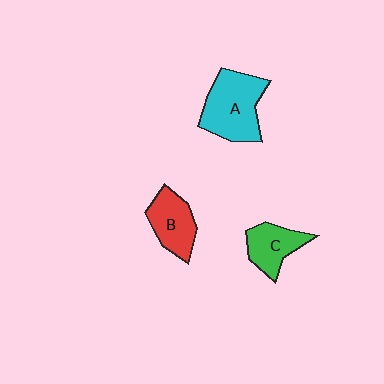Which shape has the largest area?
Shape A (cyan).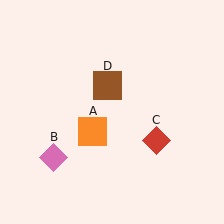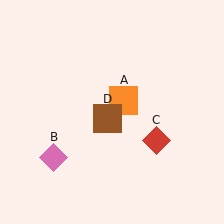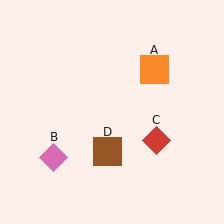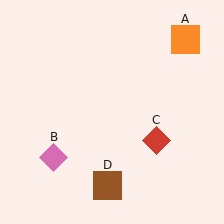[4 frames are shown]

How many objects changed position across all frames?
2 objects changed position: orange square (object A), brown square (object D).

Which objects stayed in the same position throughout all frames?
Pink diamond (object B) and red diamond (object C) remained stationary.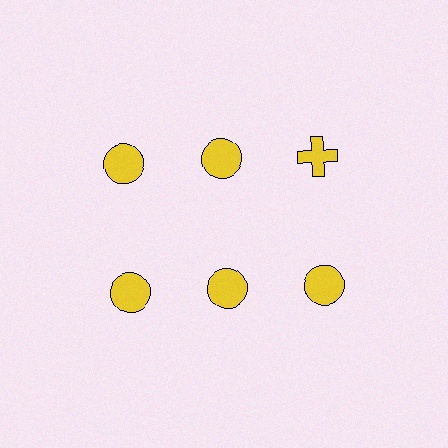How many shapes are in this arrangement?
There are 6 shapes arranged in a grid pattern.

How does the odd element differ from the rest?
It has a different shape: cross instead of circle.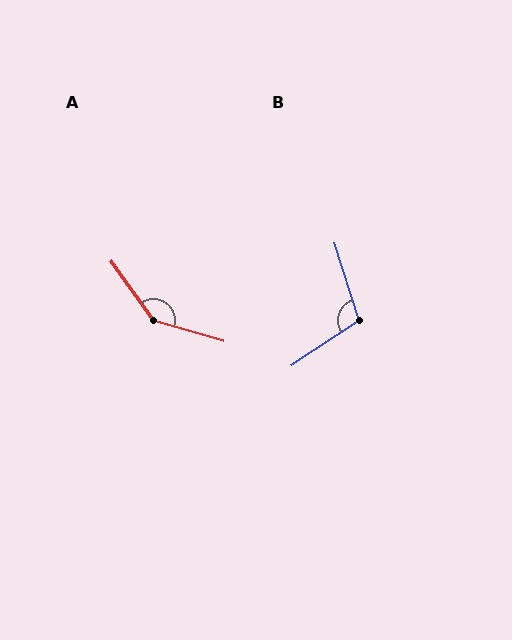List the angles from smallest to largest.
B (106°), A (142°).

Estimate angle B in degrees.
Approximately 106 degrees.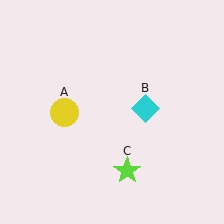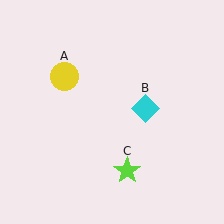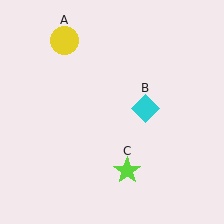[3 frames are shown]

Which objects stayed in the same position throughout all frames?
Cyan diamond (object B) and lime star (object C) remained stationary.